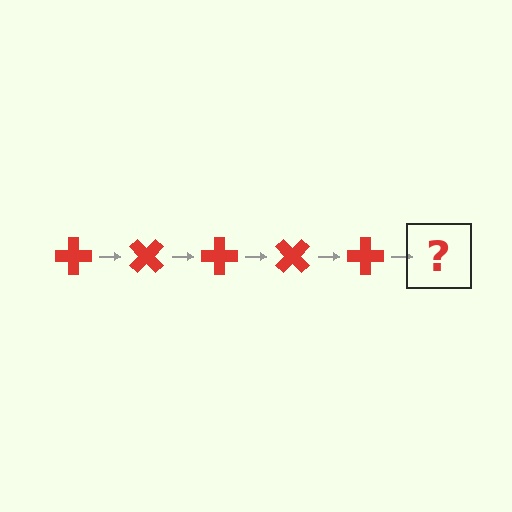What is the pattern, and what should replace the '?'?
The pattern is that the cross rotates 45 degrees each step. The '?' should be a red cross rotated 225 degrees.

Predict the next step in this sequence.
The next step is a red cross rotated 225 degrees.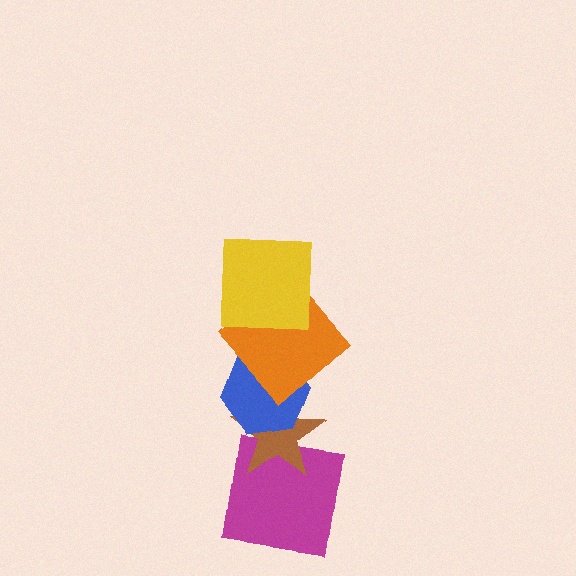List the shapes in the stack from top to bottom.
From top to bottom: the yellow square, the orange diamond, the blue hexagon, the brown star, the magenta square.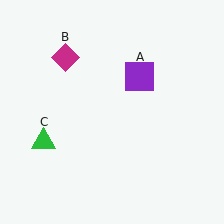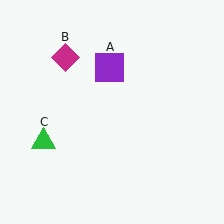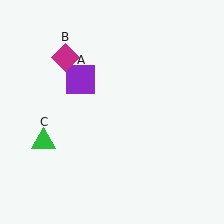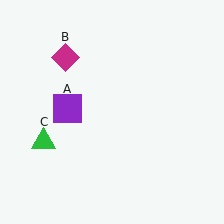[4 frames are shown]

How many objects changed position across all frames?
1 object changed position: purple square (object A).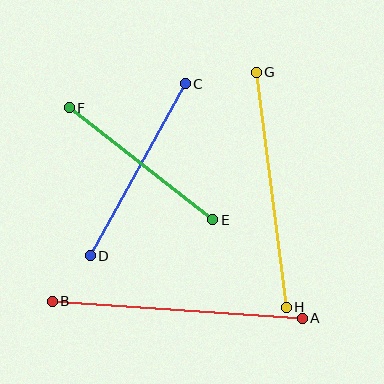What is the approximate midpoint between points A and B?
The midpoint is at approximately (177, 310) pixels.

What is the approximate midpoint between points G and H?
The midpoint is at approximately (271, 190) pixels.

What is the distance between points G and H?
The distance is approximately 237 pixels.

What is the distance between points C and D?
The distance is approximately 197 pixels.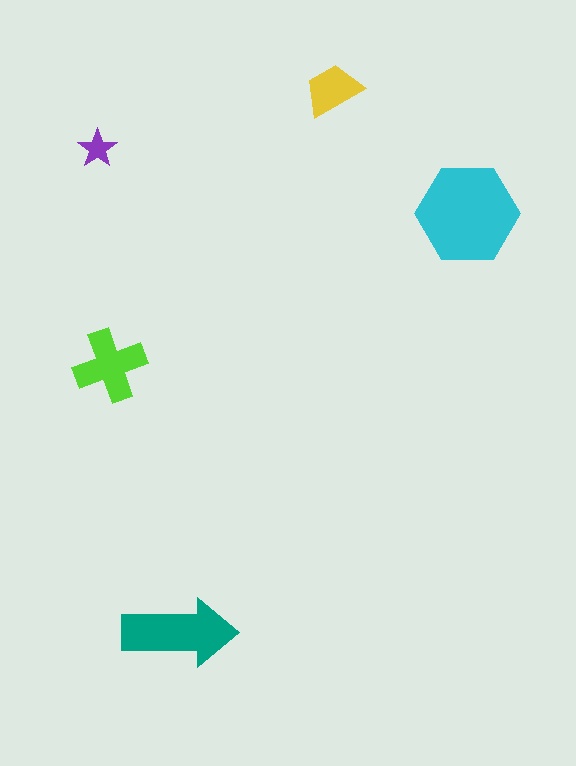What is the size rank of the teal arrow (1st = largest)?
2nd.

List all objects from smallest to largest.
The purple star, the yellow trapezoid, the lime cross, the teal arrow, the cyan hexagon.